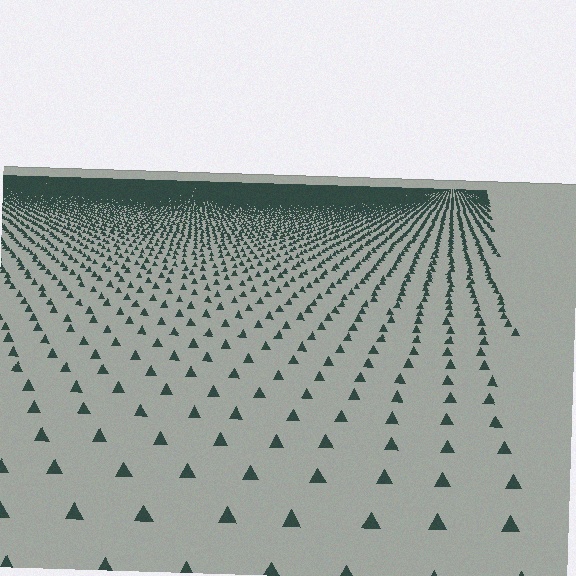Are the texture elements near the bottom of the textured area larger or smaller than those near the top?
Larger. Near the bottom, elements are closer to the viewer and appear at a bigger on-screen size.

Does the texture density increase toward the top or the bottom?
Density increases toward the top.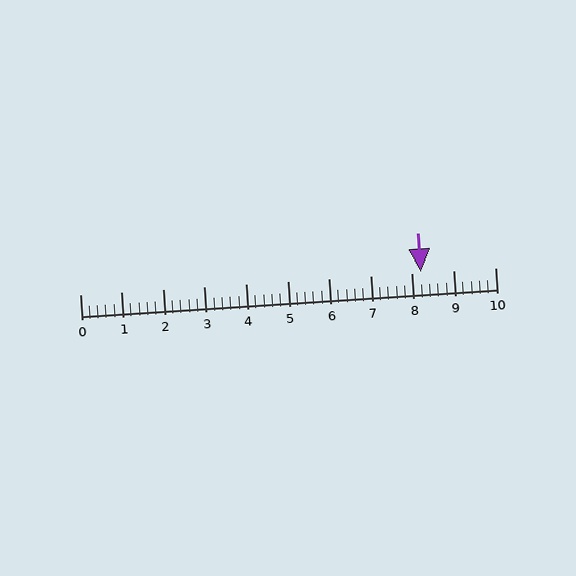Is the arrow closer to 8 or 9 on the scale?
The arrow is closer to 8.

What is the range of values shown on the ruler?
The ruler shows values from 0 to 10.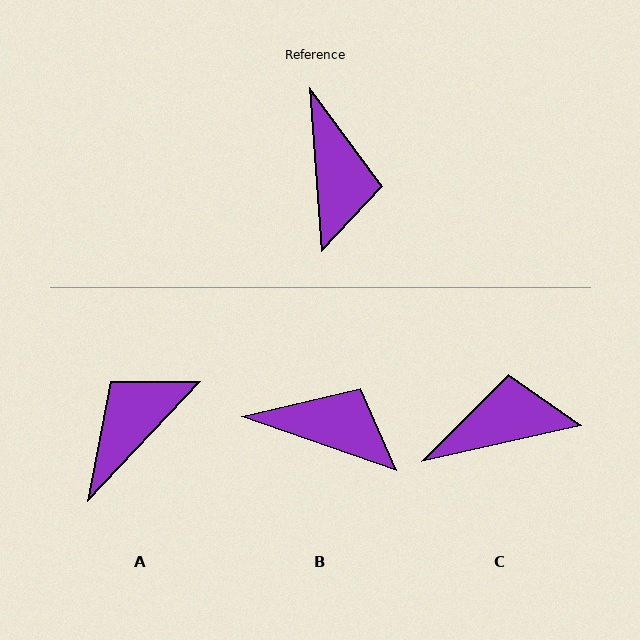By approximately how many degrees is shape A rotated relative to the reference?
Approximately 132 degrees counter-clockwise.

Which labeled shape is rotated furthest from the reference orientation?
A, about 132 degrees away.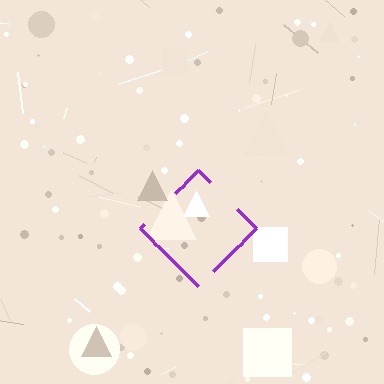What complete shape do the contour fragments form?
The contour fragments form a diamond.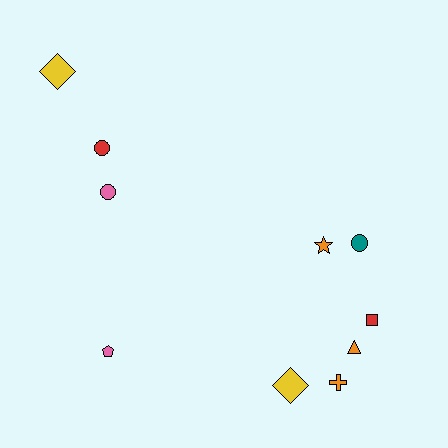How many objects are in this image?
There are 10 objects.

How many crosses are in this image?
There is 1 cross.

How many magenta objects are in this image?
There are no magenta objects.